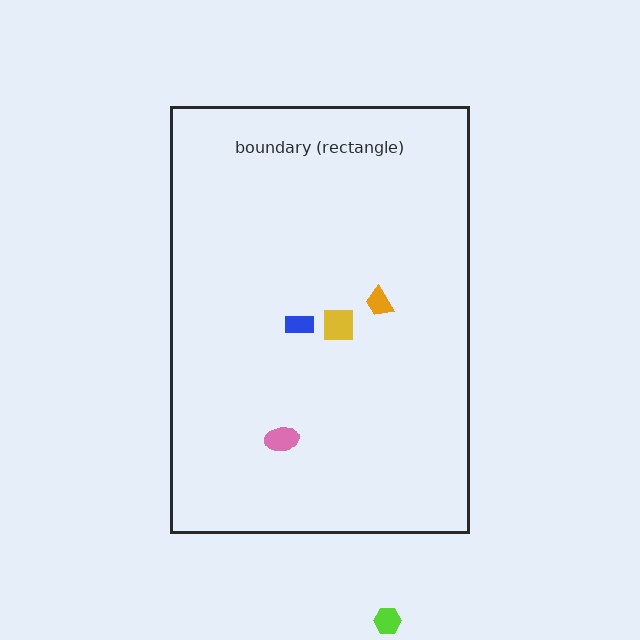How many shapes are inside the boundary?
4 inside, 1 outside.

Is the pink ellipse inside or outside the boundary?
Inside.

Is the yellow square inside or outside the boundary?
Inside.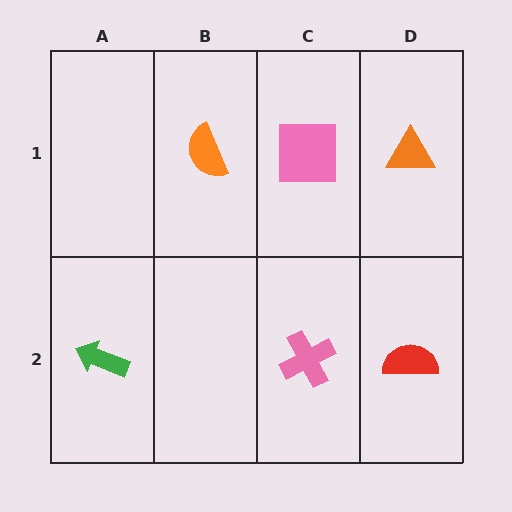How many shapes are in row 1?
3 shapes.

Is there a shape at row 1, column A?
No, that cell is empty.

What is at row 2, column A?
A green arrow.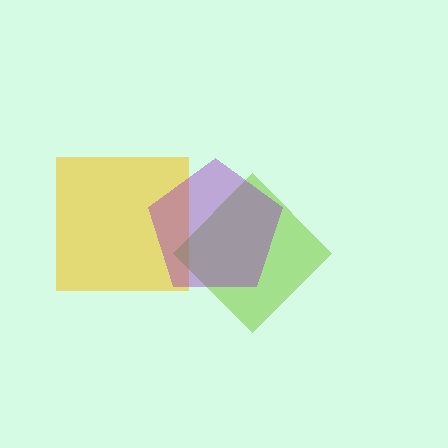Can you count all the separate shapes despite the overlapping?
Yes, there are 3 separate shapes.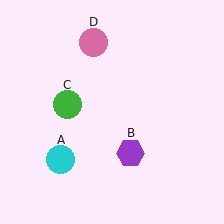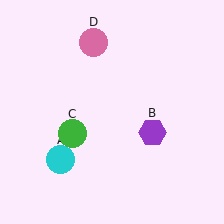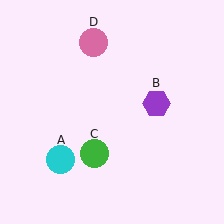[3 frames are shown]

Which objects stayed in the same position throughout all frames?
Cyan circle (object A) and pink circle (object D) remained stationary.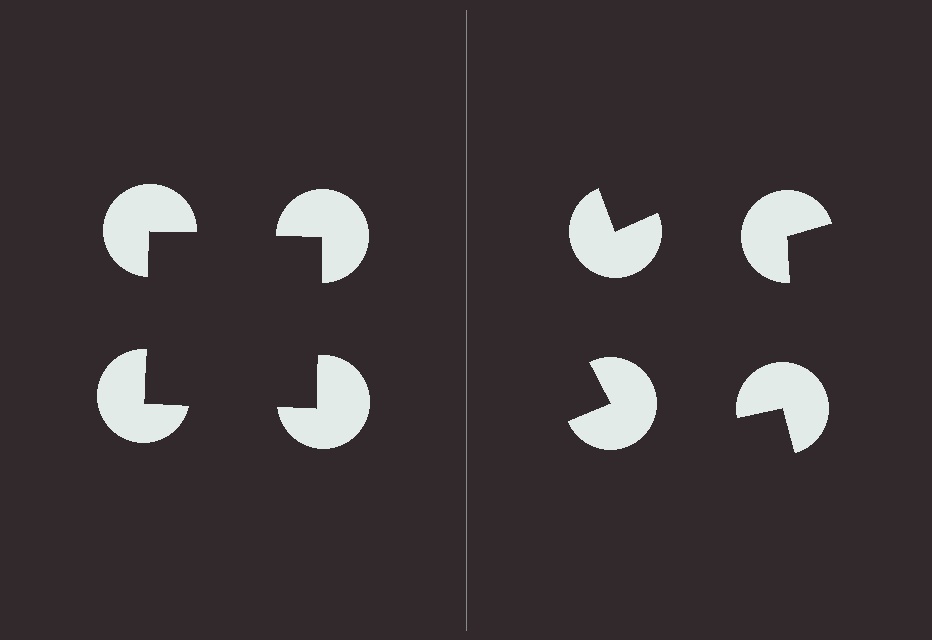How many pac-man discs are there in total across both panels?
8 — 4 on each side.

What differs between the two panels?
The pac-man discs are positioned identically on both sides; only the wedge orientations differ. On the left they align to a square; on the right they are misaligned.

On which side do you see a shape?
An illusory square appears on the left side. On the right side the wedge cuts are rotated, so no coherent shape forms.